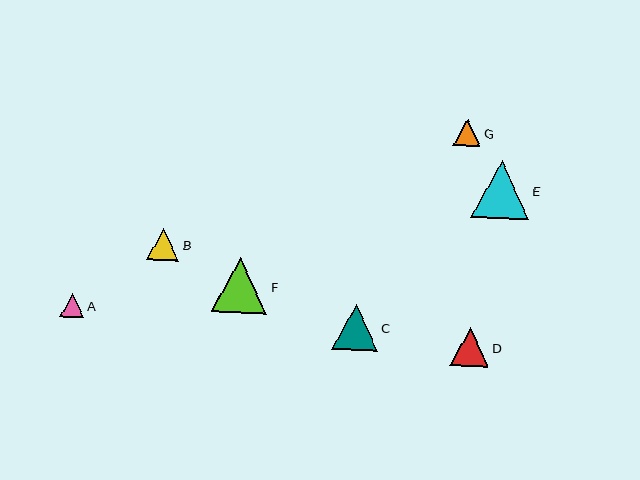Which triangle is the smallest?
Triangle A is the smallest with a size of approximately 24 pixels.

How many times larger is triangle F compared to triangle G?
Triangle F is approximately 2.0 times the size of triangle G.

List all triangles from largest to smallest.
From largest to smallest: E, F, C, D, B, G, A.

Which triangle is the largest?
Triangle E is the largest with a size of approximately 58 pixels.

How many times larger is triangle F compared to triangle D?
Triangle F is approximately 1.4 times the size of triangle D.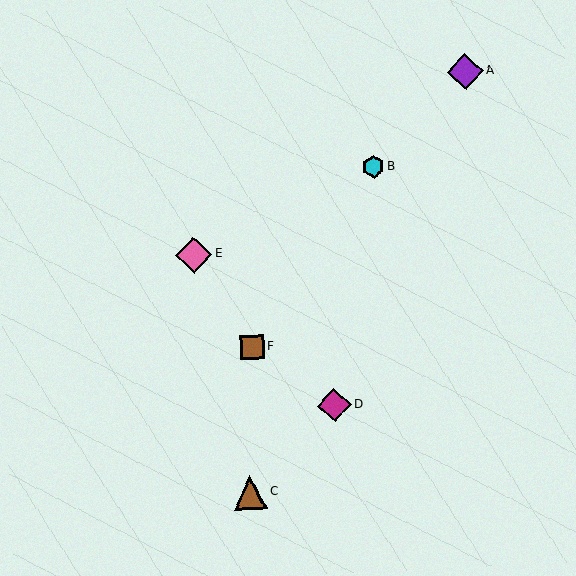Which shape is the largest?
The pink diamond (labeled E) is the largest.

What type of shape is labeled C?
Shape C is a brown triangle.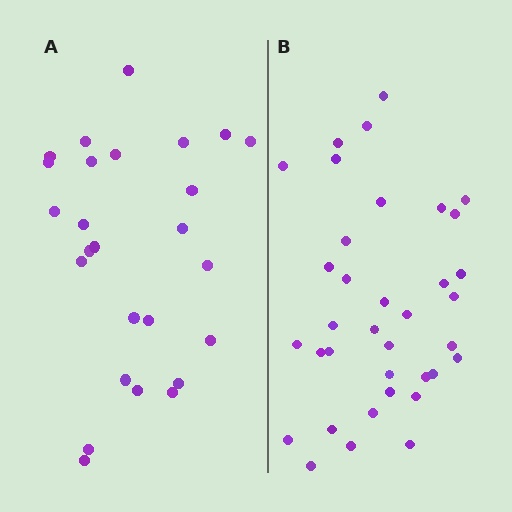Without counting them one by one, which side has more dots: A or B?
Region B (the right region) has more dots.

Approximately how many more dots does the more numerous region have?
Region B has roughly 10 or so more dots than region A.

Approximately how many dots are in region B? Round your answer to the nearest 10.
About 40 dots. (The exact count is 36, which rounds to 40.)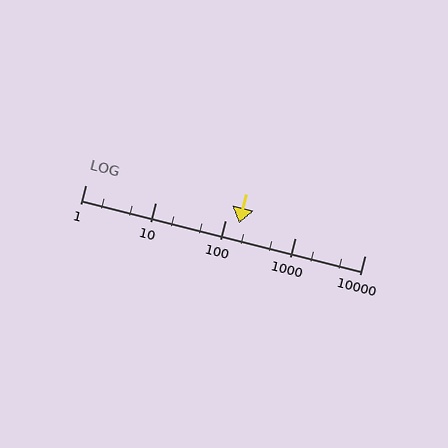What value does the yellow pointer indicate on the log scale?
The pointer indicates approximately 160.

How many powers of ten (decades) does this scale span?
The scale spans 4 decades, from 1 to 10000.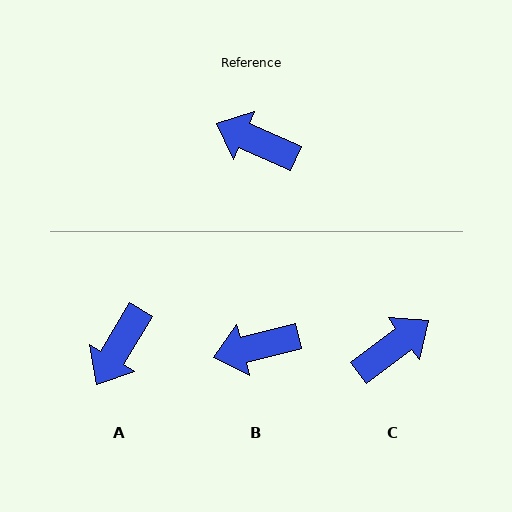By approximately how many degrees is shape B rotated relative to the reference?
Approximately 38 degrees counter-clockwise.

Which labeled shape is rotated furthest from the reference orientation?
C, about 120 degrees away.